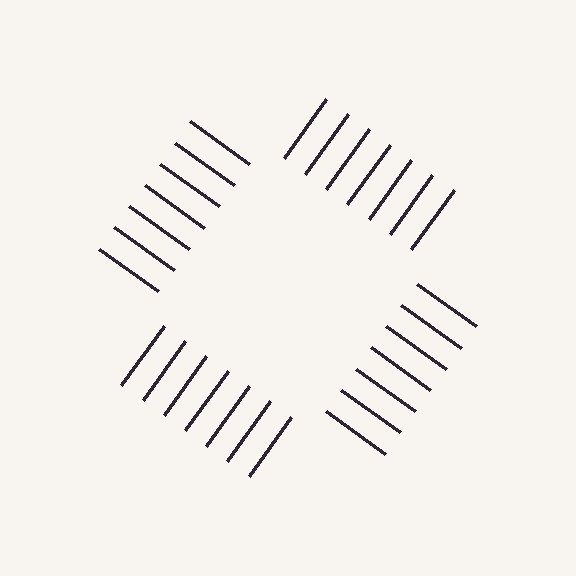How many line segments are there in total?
28 — 7 along each of the 4 edges.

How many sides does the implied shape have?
4 sides — the line-ends trace a square.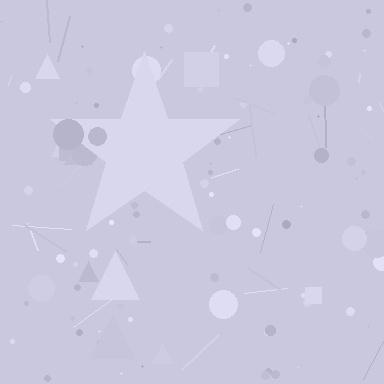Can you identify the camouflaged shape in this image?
The camouflaged shape is a star.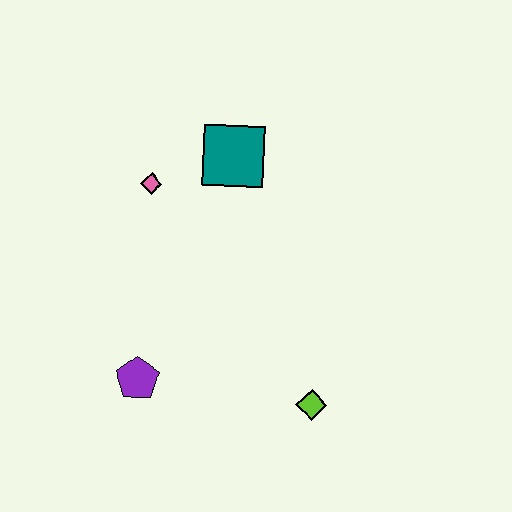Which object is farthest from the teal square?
The lime diamond is farthest from the teal square.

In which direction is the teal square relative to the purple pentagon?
The teal square is above the purple pentagon.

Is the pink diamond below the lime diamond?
No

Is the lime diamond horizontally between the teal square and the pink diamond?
No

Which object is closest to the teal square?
The pink diamond is closest to the teal square.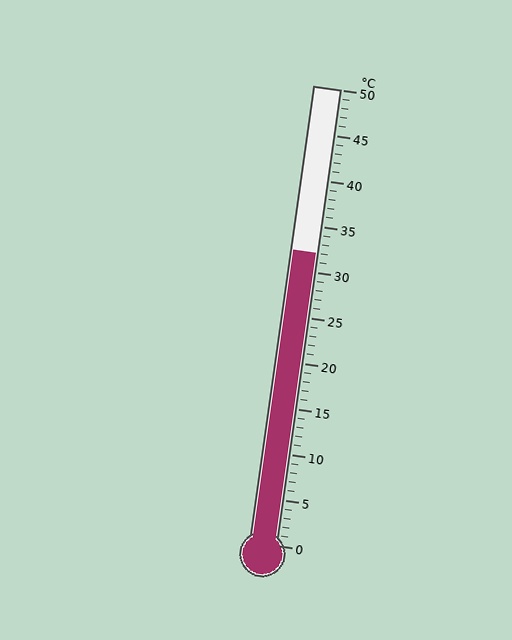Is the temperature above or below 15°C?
The temperature is above 15°C.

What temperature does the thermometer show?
The thermometer shows approximately 32°C.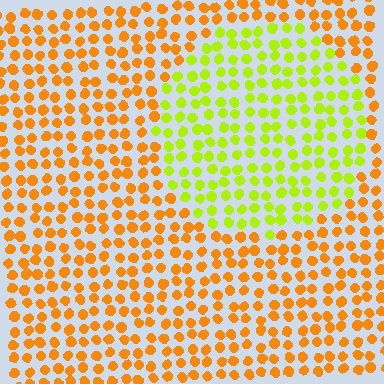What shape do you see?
I see a circle.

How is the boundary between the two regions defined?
The boundary is defined purely by a slight shift in hue (about 47 degrees). Spacing, size, and orientation are identical on both sides.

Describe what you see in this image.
The image is filled with small orange elements in a uniform arrangement. A circle-shaped region is visible where the elements are tinted to a slightly different hue, forming a subtle color boundary.